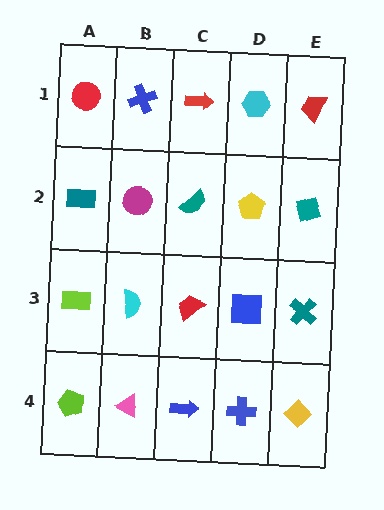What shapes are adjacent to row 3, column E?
A teal diamond (row 2, column E), a yellow diamond (row 4, column E), a blue square (row 3, column D).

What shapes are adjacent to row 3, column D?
A yellow pentagon (row 2, column D), a blue cross (row 4, column D), a red trapezoid (row 3, column C), a teal cross (row 3, column E).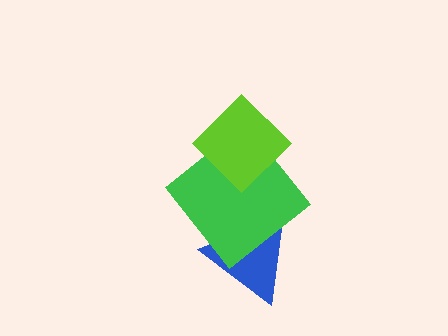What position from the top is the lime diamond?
The lime diamond is 1st from the top.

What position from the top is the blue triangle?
The blue triangle is 3rd from the top.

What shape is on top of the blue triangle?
The green diamond is on top of the blue triangle.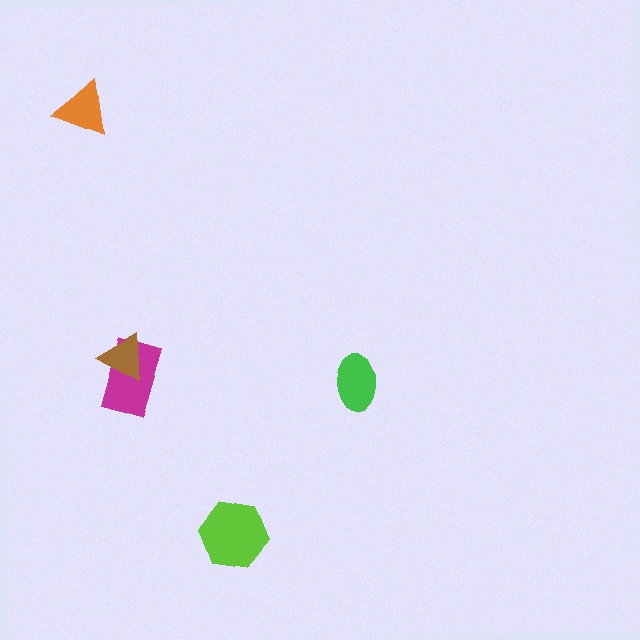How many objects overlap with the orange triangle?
0 objects overlap with the orange triangle.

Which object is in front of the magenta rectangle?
The brown triangle is in front of the magenta rectangle.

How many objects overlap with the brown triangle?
1 object overlaps with the brown triangle.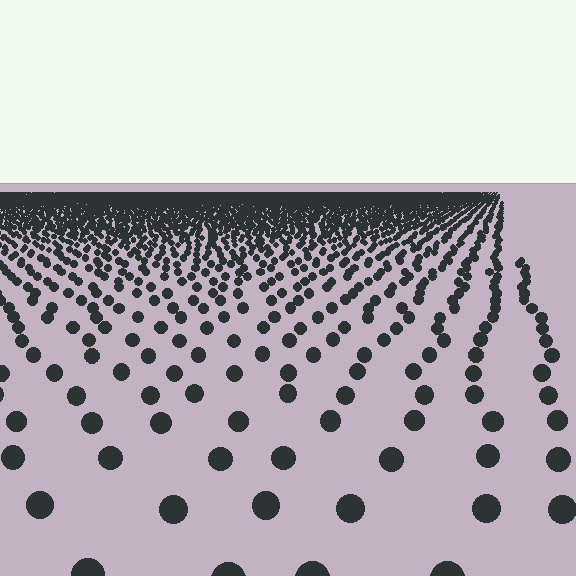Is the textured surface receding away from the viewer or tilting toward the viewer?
The surface is receding away from the viewer. Texture elements get smaller and denser toward the top.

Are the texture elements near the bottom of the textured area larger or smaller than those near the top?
Larger. Near the bottom, elements are closer to the viewer and appear at a bigger on-screen size.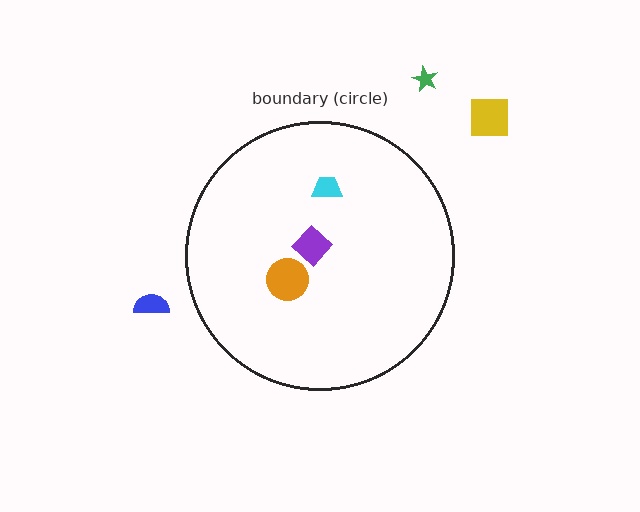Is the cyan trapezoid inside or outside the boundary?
Inside.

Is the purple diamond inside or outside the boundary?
Inside.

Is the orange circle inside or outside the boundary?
Inside.